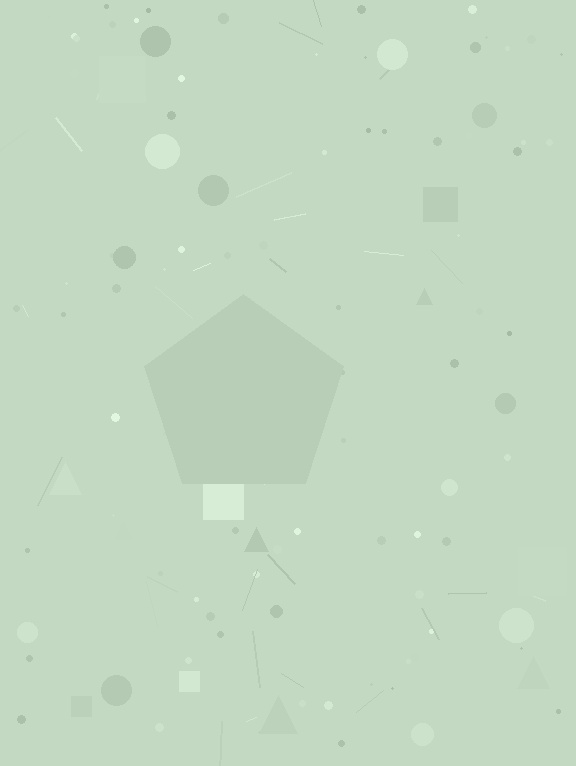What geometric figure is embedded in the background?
A pentagon is embedded in the background.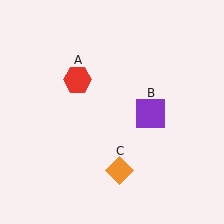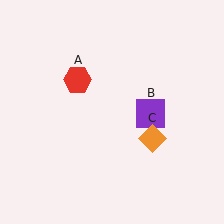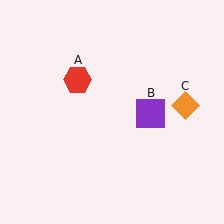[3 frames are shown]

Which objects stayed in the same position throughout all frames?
Red hexagon (object A) and purple square (object B) remained stationary.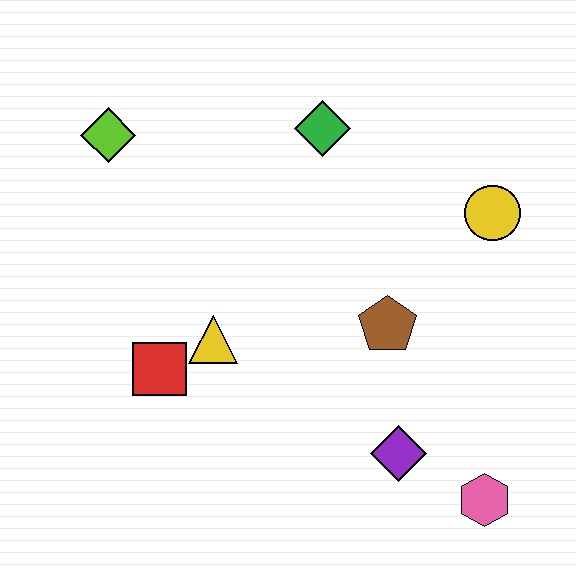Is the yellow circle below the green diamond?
Yes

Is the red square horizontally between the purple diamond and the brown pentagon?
No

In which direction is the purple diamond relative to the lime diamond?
The purple diamond is below the lime diamond.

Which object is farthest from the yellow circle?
The lime diamond is farthest from the yellow circle.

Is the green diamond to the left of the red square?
No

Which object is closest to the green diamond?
The yellow circle is closest to the green diamond.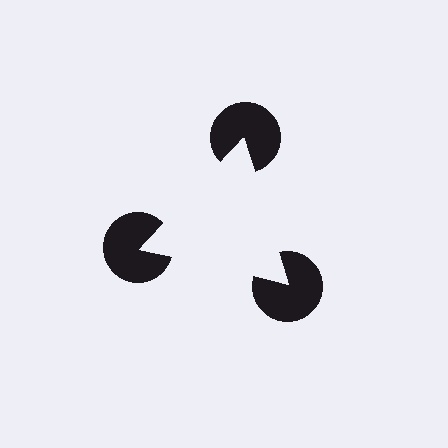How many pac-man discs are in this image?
There are 3 — one at each vertex of the illusory triangle.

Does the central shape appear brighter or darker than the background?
It typically appears slightly brighter than the background, even though no actual brightness change is drawn.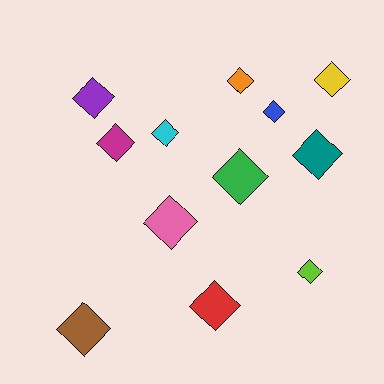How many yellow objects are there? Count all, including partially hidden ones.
There is 1 yellow object.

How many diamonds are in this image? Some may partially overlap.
There are 12 diamonds.